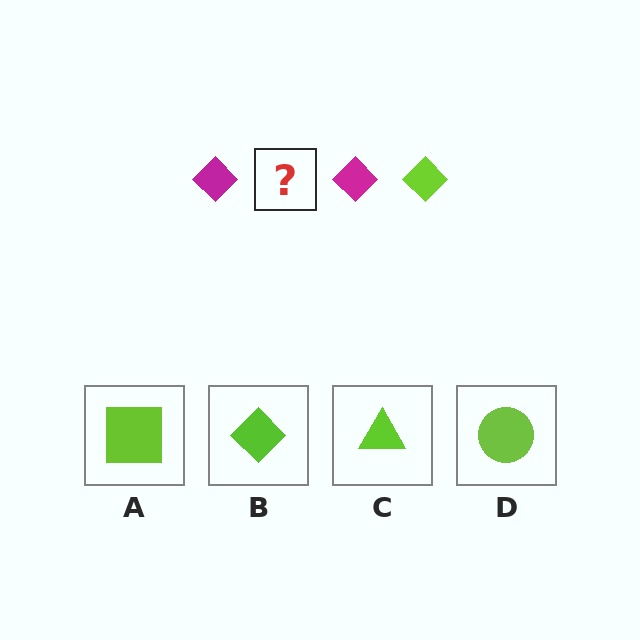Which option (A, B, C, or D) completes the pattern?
B.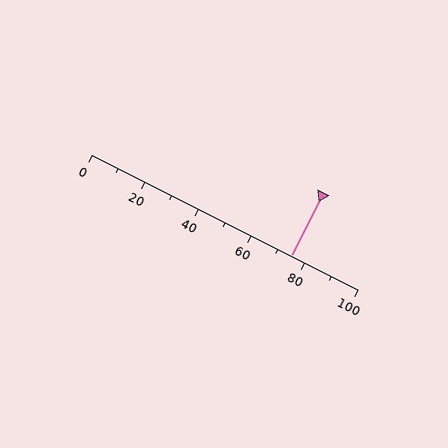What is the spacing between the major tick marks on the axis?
The major ticks are spaced 20 apart.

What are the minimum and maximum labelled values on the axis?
The axis runs from 0 to 100.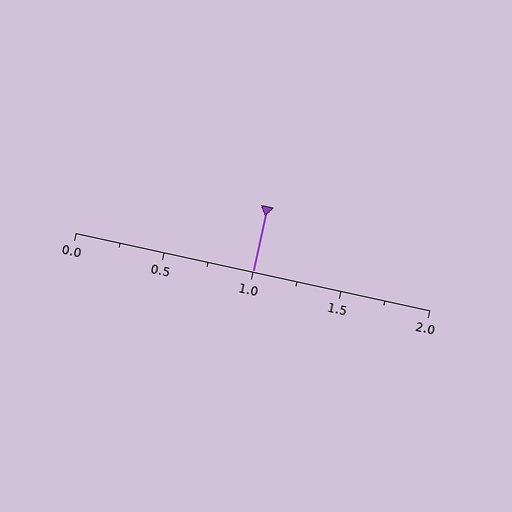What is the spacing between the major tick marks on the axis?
The major ticks are spaced 0.5 apart.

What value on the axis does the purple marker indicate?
The marker indicates approximately 1.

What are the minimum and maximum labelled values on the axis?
The axis runs from 0.0 to 2.0.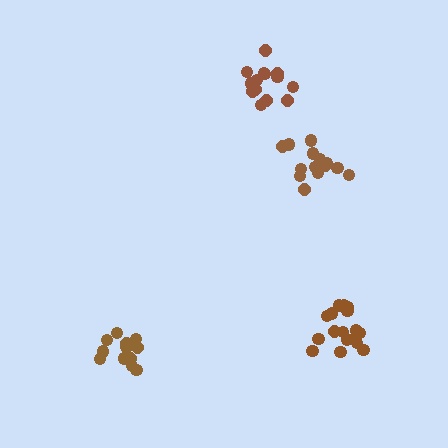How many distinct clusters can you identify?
There are 4 distinct clusters.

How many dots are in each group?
Group 1: 12 dots, Group 2: 16 dots, Group 3: 17 dots, Group 4: 14 dots (59 total).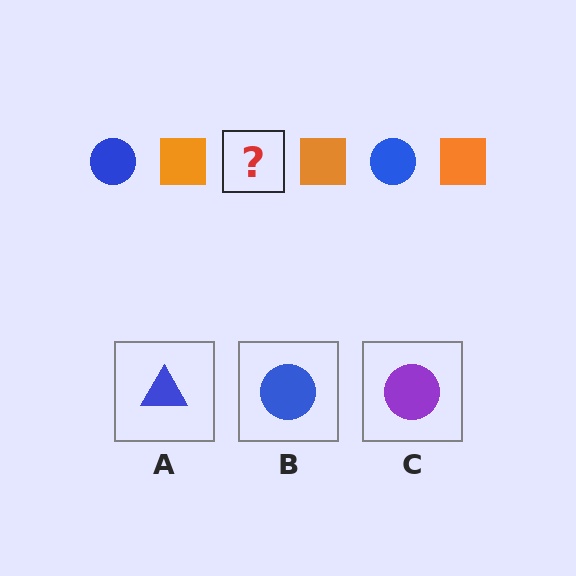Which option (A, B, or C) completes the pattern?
B.